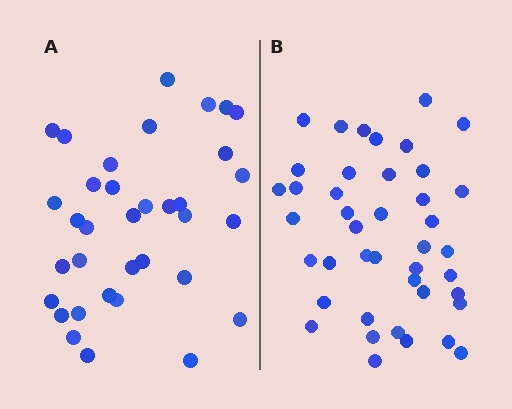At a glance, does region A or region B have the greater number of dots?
Region B (the right region) has more dots.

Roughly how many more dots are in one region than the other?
Region B has roughly 8 or so more dots than region A.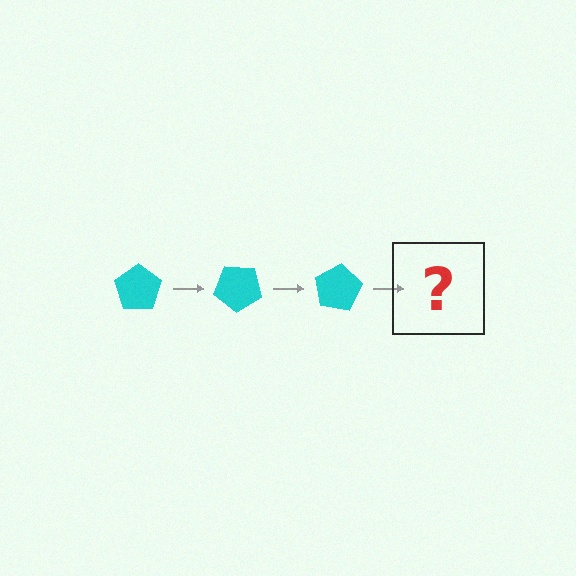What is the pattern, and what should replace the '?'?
The pattern is that the pentagon rotates 40 degrees each step. The '?' should be a cyan pentagon rotated 120 degrees.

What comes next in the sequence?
The next element should be a cyan pentagon rotated 120 degrees.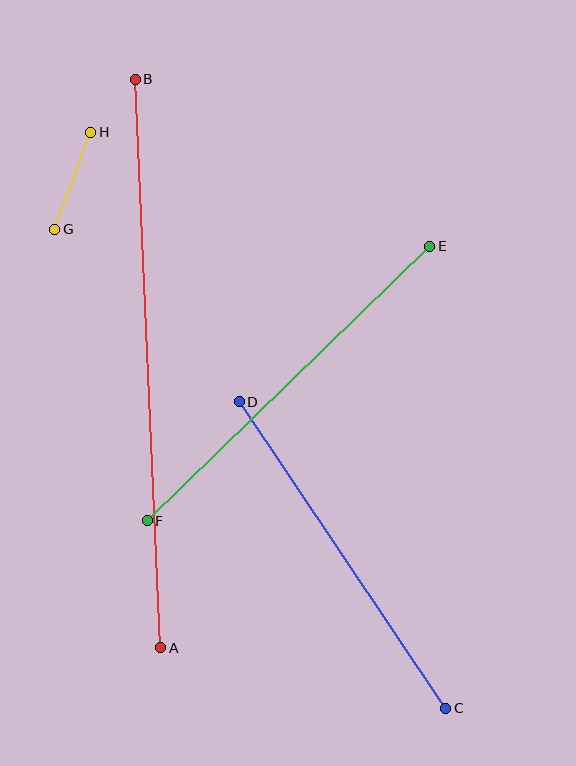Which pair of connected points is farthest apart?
Points A and B are farthest apart.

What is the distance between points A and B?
The distance is approximately 569 pixels.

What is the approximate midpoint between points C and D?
The midpoint is at approximately (343, 555) pixels.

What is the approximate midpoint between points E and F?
The midpoint is at approximately (288, 383) pixels.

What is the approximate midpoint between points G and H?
The midpoint is at approximately (73, 181) pixels.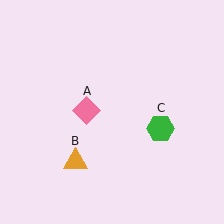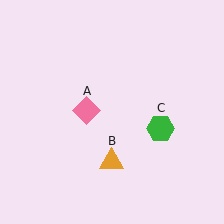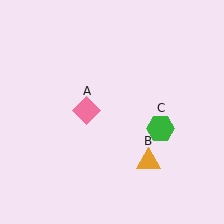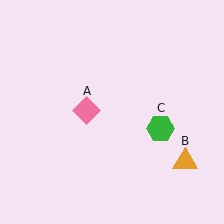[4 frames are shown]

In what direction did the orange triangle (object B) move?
The orange triangle (object B) moved right.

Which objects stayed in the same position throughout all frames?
Pink diamond (object A) and green hexagon (object C) remained stationary.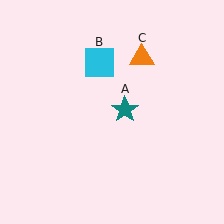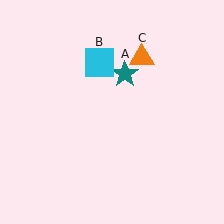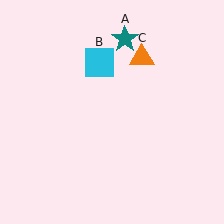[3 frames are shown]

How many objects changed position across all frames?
1 object changed position: teal star (object A).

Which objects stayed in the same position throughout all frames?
Cyan square (object B) and orange triangle (object C) remained stationary.